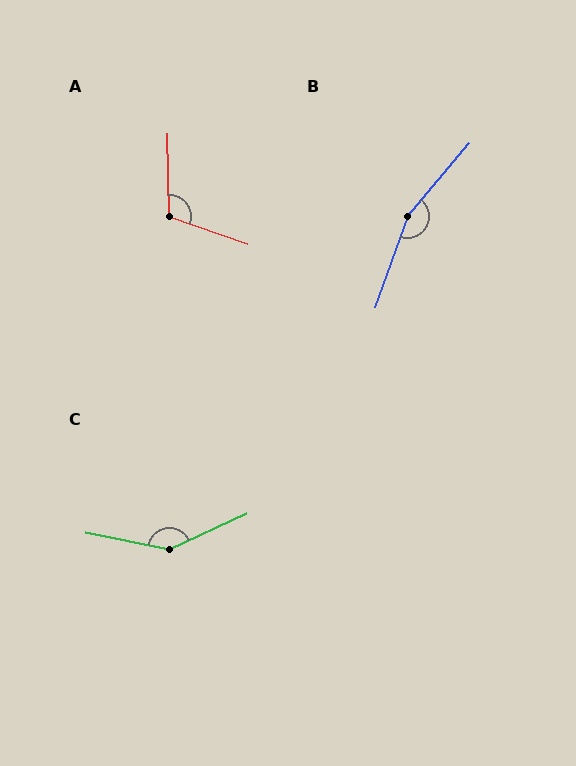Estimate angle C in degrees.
Approximately 143 degrees.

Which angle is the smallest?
A, at approximately 110 degrees.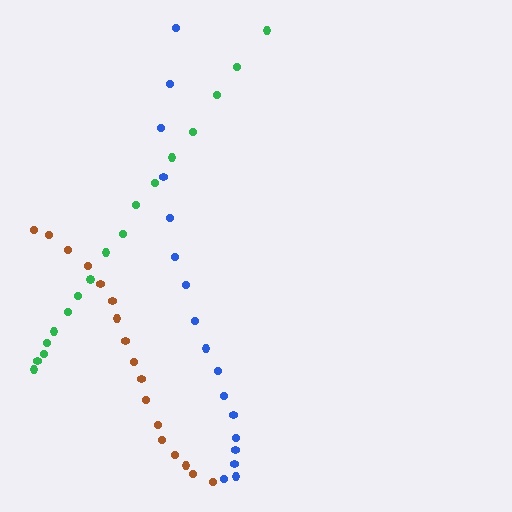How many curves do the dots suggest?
There are 3 distinct paths.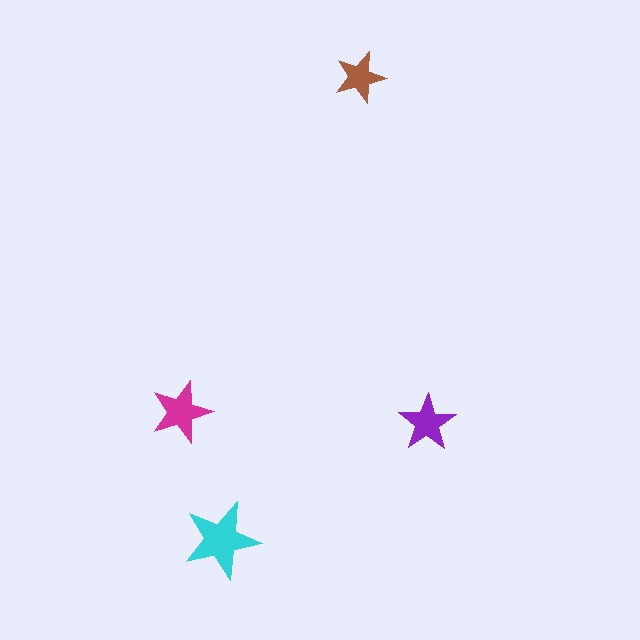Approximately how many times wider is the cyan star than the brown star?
About 1.5 times wider.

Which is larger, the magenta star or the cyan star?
The cyan one.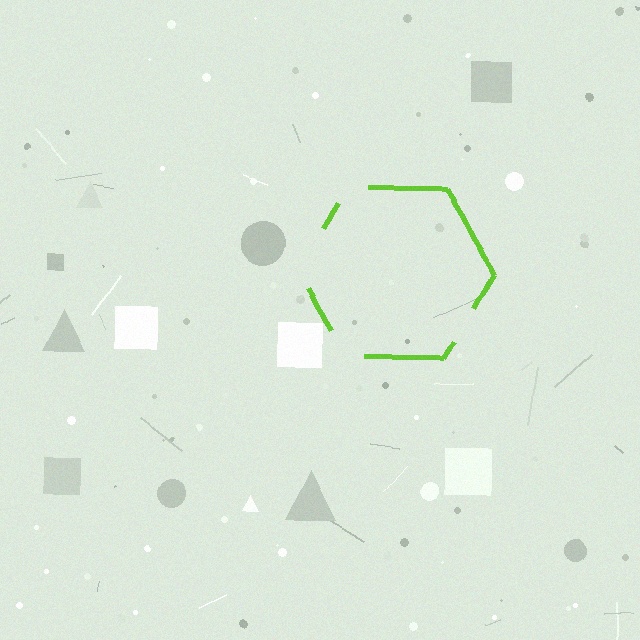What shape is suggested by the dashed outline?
The dashed outline suggests a hexagon.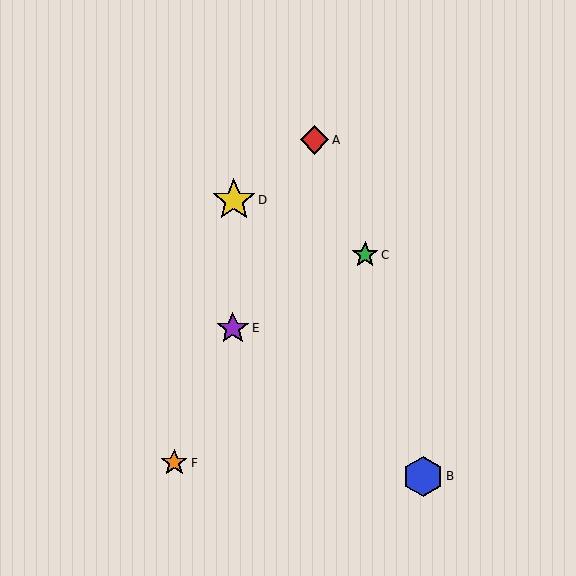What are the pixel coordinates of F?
Object F is at (174, 463).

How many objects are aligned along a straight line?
3 objects (A, E, F) are aligned along a straight line.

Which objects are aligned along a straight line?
Objects A, E, F are aligned along a straight line.